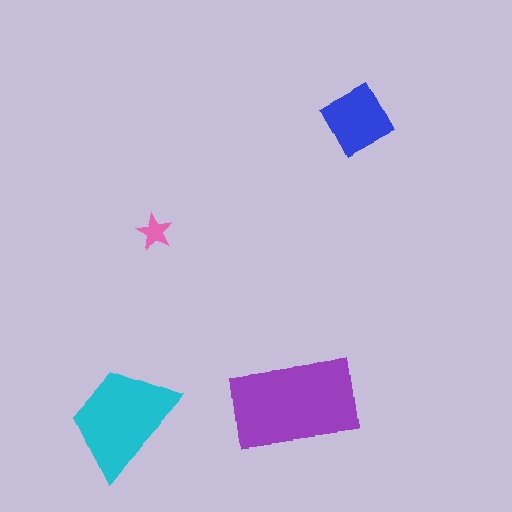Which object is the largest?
The purple rectangle.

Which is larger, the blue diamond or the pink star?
The blue diamond.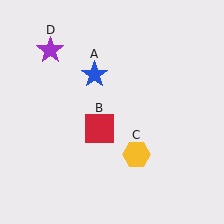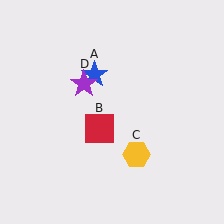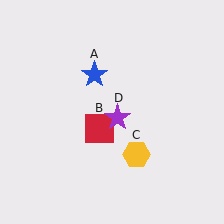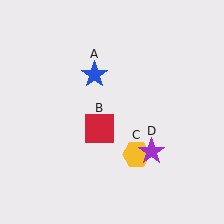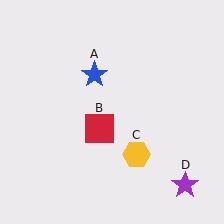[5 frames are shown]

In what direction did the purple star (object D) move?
The purple star (object D) moved down and to the right.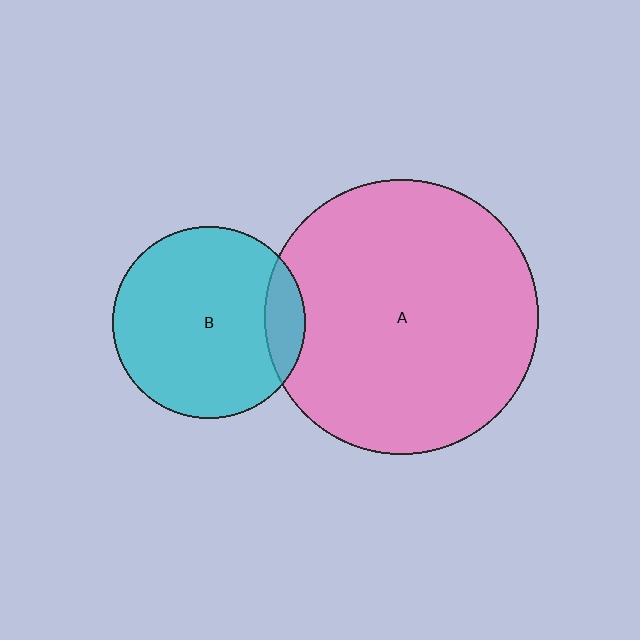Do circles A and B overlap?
Yes.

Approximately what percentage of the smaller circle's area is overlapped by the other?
Approximately 10%.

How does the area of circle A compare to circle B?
Approximately 2.0 times.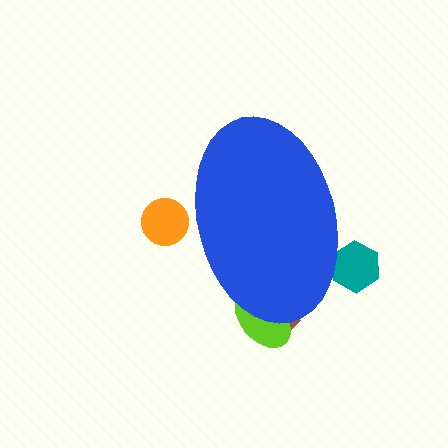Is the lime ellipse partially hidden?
Yes, the lime ellipse is partially hidden behind the blue ellipse.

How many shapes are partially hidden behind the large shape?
4 shapes are partially hidden.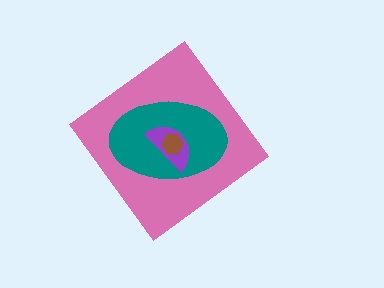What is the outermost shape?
The pink diamond.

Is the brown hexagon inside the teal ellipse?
Yes.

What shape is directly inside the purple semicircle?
The brown hexagon.